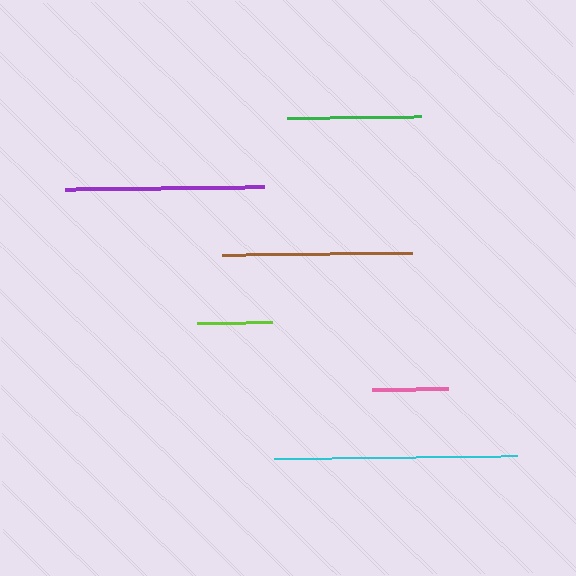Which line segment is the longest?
The cyan line is the longest at approximately 242 pixels.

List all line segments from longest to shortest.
From longest to shortest: cyan, purple, brown, green, pink, lime.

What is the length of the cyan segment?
The cyan segment is approximately 242 pixels long.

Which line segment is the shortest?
The lime line is the shortest at approximately 74 pixels.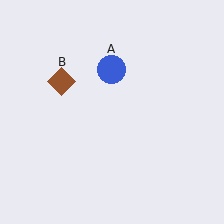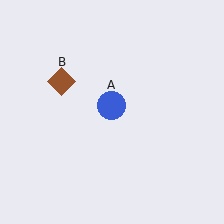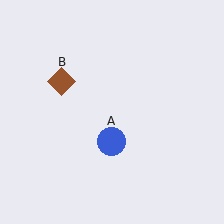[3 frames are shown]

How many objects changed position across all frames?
1 object changed position: blue circle (object A).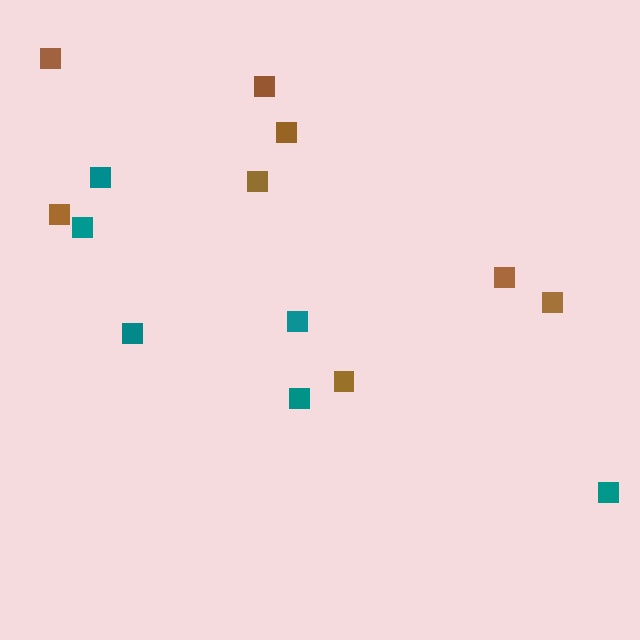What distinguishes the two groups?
There are 2 groups: one group of teal squares (6) and one group of brown squares (8).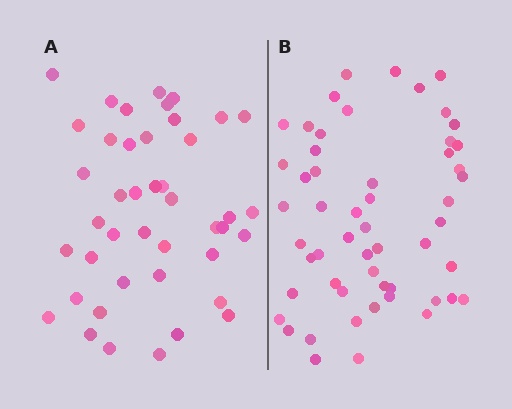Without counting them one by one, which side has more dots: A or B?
Region B (the right region) has more dots.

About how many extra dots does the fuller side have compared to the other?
Region B has roughly 12 or so more dots than region A.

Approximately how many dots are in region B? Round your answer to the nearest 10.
About 50 dots. (The exact count is 54, which rounds to 50.)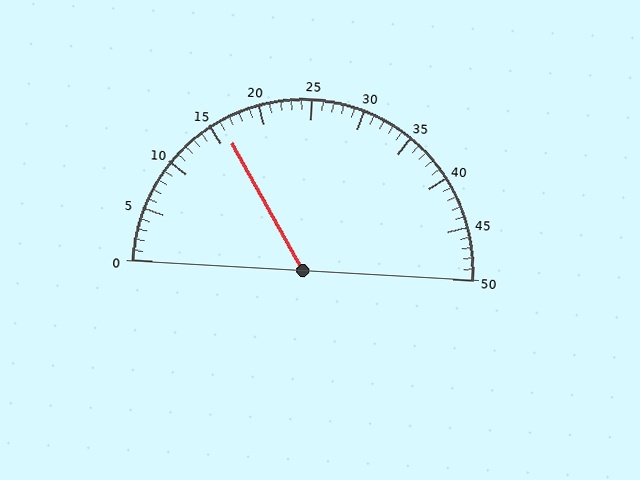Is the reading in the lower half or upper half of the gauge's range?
The reading is in the lower half of the range (0 to 50).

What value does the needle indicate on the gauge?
The needle indicates approximately 16.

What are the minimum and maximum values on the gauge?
The gauge ranges from 0 to 50.